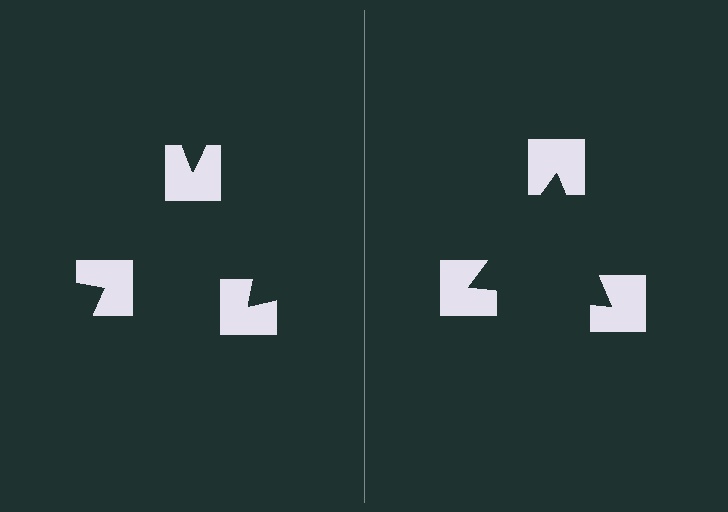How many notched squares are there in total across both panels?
6 — 3 on each side.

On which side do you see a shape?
An illusory triangle appears on the right side. On the left side the wedge cuts are rotated, so no coherent shape forms.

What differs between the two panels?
The notched squares are positioned identically on both sides; only the wedge orientations differ. On the right they align to a triangle; on the left they are misaligned.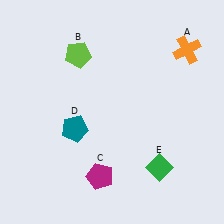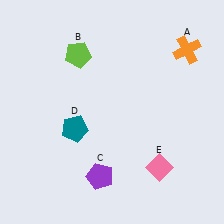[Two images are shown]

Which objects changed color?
C changed from magenta to purple. E changed from green to pink.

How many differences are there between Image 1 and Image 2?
There are 2 differences between the two images.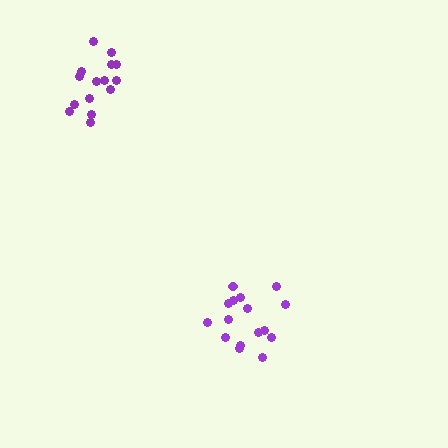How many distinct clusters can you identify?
There are 2 distinct clusters.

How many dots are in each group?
Group 1: 16 dots, Group 2: 15 dots (31 total).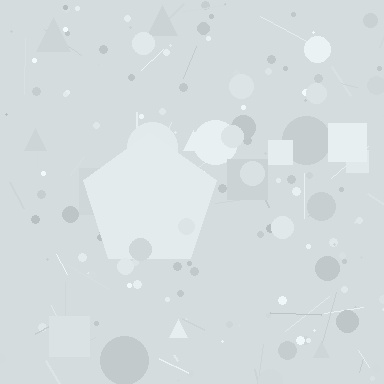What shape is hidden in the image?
A pentagon is hidden in the image.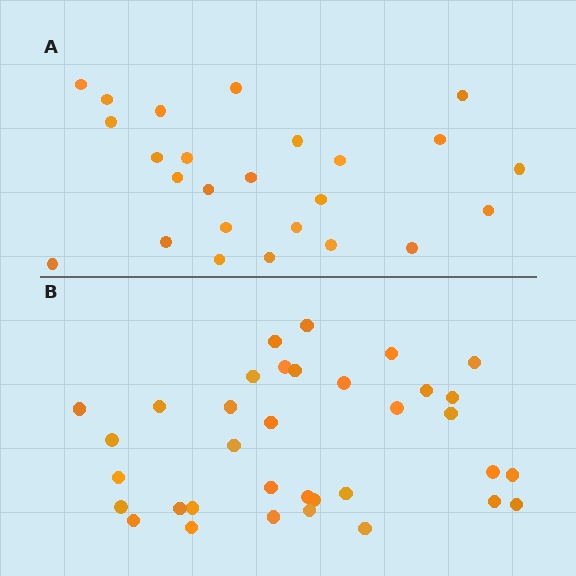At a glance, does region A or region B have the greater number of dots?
Region B (the bottom region) has more dots.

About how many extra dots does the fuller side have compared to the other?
Region B has roughly 10 or so more dots than region A.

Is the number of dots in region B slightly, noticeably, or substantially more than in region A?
Region B has noticeably more, but not dramatically so. The ratio is roughly 1.4 to 1.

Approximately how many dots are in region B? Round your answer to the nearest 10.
About 40 dots. (The exact count is 35, which rounds to 40.)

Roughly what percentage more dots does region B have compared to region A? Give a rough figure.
About 40% more.